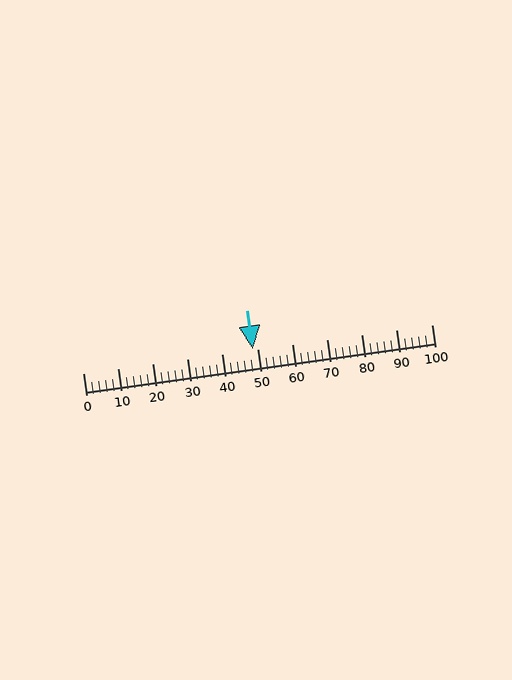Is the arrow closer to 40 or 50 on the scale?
The arrow is closer to 50.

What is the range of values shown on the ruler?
The ruler shows values from 0 to 100.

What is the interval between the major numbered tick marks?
The major tick marks are spaced 10 units apart.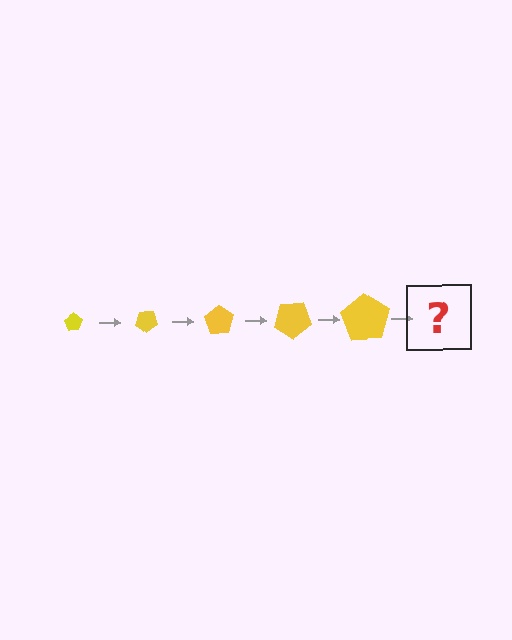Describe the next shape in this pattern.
It should be a pentagon, larger than the previous one and rotated 175 degrees from the start.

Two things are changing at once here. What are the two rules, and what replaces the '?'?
The two rules are that the pentagon grows larger each step and it rotates 35 degrees each step. The '?' should be a pentagon, larger than the previous one and rotated 175 degrees from the start.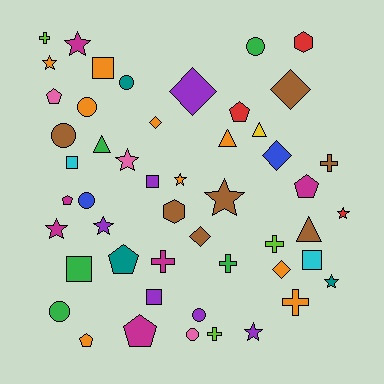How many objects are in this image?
There are 50 objects.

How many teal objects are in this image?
There are 3 teal objects.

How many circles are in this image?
There are 8 circles.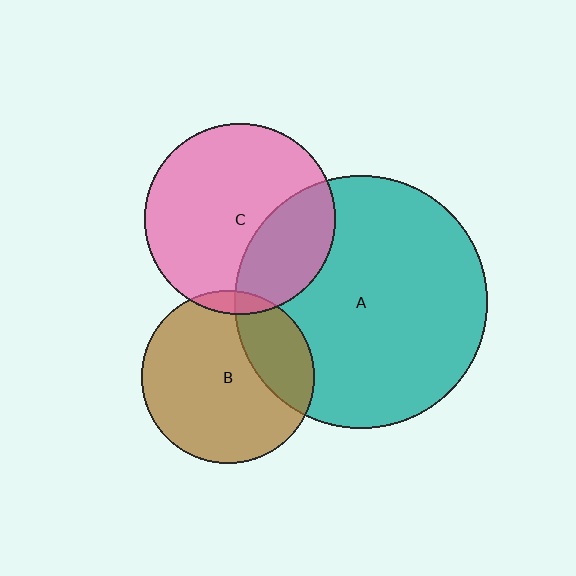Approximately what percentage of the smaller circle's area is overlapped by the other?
Approximately 30%.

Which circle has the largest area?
Circle A (teal).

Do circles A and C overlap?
Yes.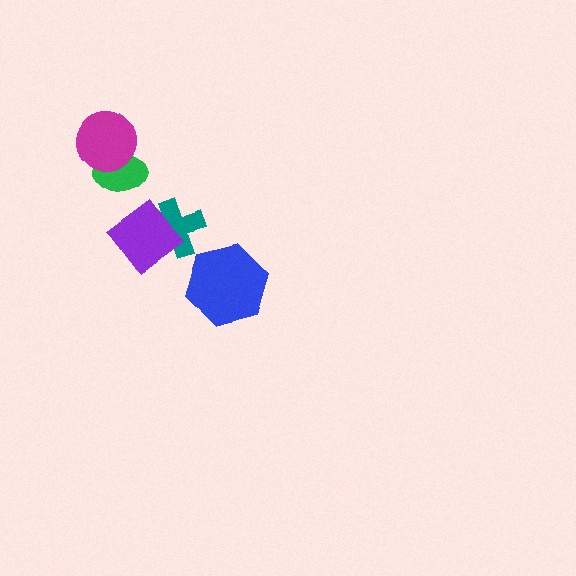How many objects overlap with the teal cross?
1 object overlaps with the teal cross.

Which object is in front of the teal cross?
The purple diamond is in front of the teal cross.